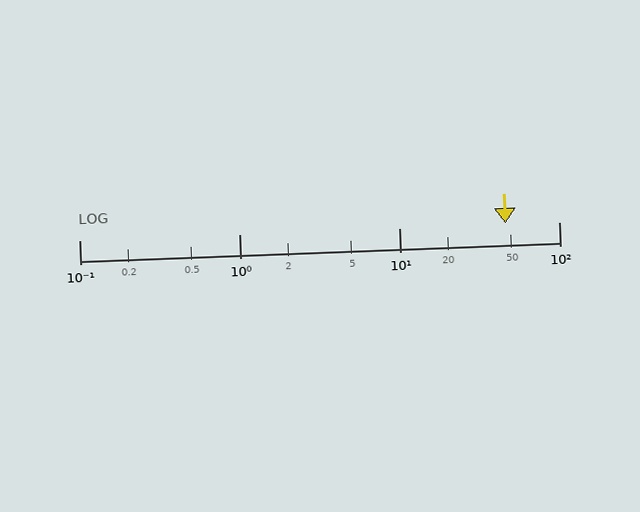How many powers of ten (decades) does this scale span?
The scale spans 3 decades, from 0.1 to 100.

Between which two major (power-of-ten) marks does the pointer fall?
The pointer is between 10 and 100.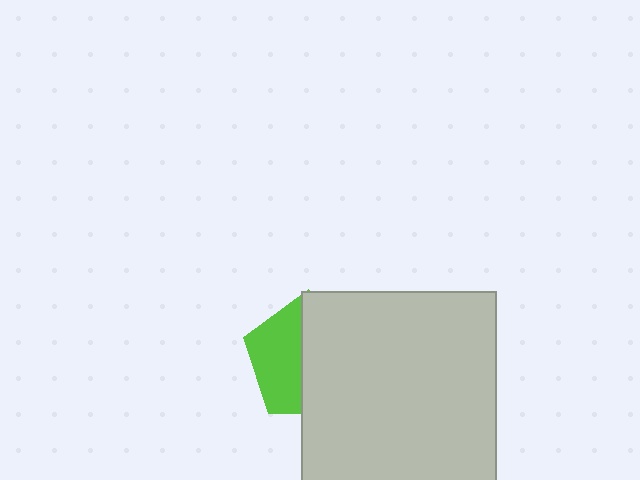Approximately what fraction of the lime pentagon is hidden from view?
Roughly 58% of the lime pentagon is hidden behind the light gray square.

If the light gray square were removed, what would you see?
You would see the complete lime pentagon.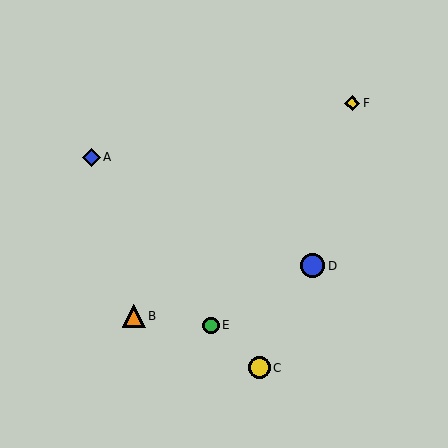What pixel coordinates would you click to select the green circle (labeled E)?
Click at (211, 325) to select the green circle E.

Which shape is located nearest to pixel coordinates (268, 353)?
The yellow circle (labeled C) at (260, 368) is nearest to that location.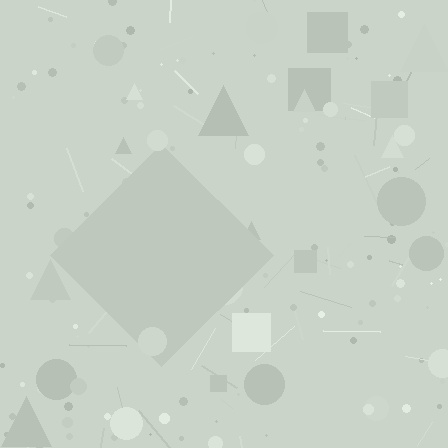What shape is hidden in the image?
A diamond is hidden in the image.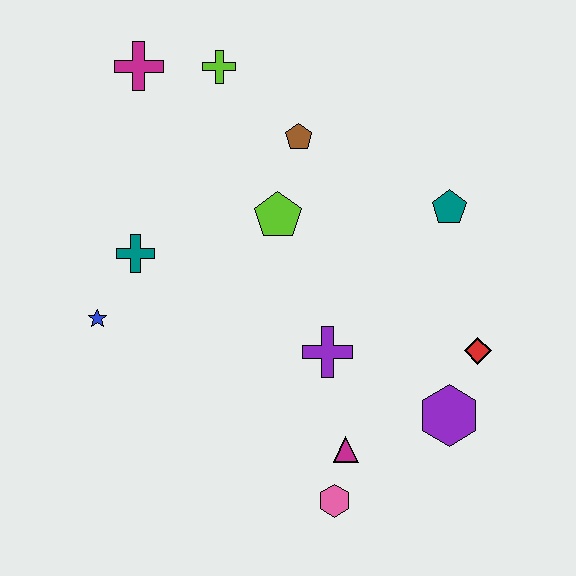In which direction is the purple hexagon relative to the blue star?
The purple hexagon is to the right of the blue star.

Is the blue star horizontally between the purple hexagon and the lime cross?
No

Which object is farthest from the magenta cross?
The pink hexagon is farthest from the magenta cross.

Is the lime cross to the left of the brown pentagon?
Yes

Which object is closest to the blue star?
The teal cross is closest to the blue star.